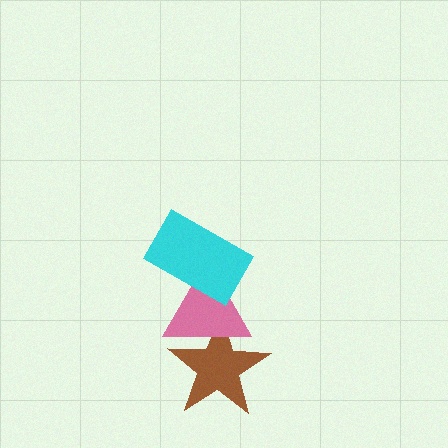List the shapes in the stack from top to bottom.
From top to bottom: the cyan rectangle, the pink triangle, the brown star.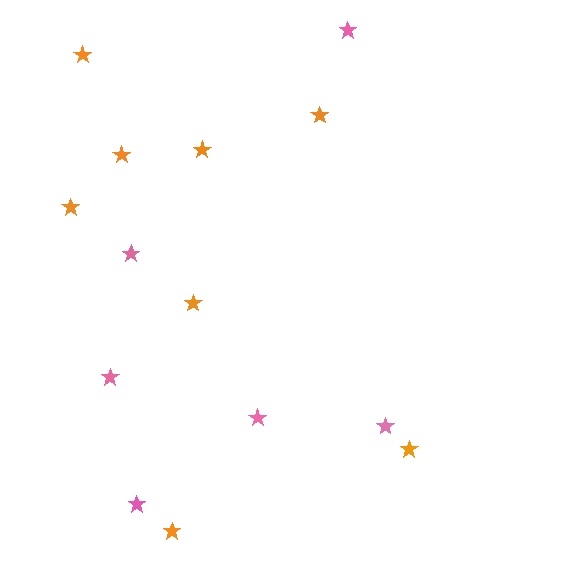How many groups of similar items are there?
There are 2 groups: one group of orange stars (8) and one group of pink stars (6).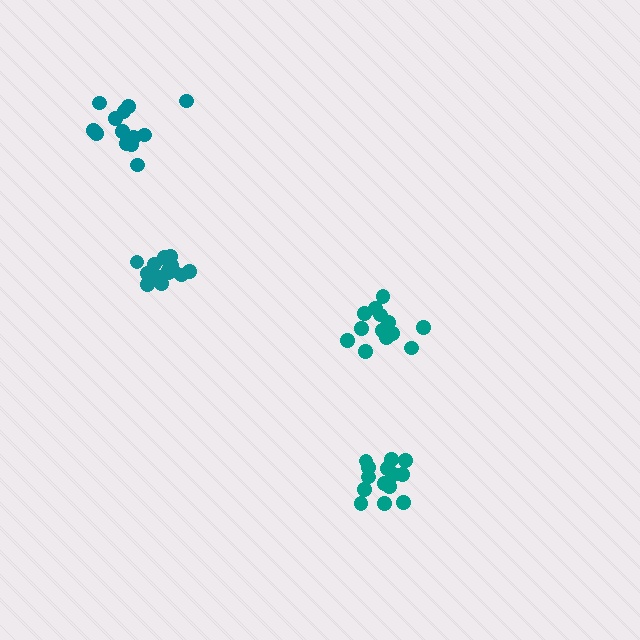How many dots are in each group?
Group 1: 13 dots, Group 2: 15 dots, Group 3: 15 dots, Group 4: 13 dots (56 total).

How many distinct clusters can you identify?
There are 4 distinct clusters.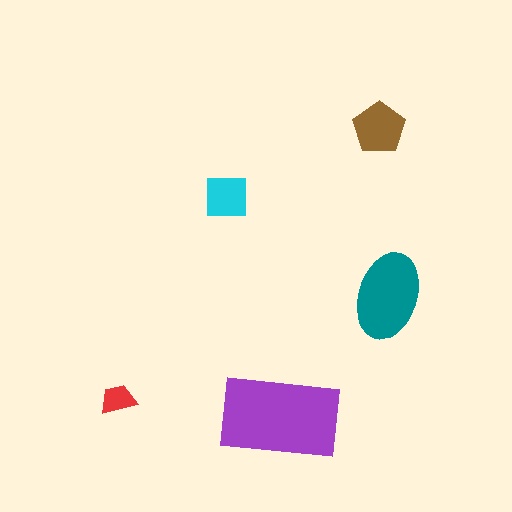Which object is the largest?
The purple rectangle.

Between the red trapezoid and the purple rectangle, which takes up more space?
The purple rectangle.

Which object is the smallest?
The red trapezoid.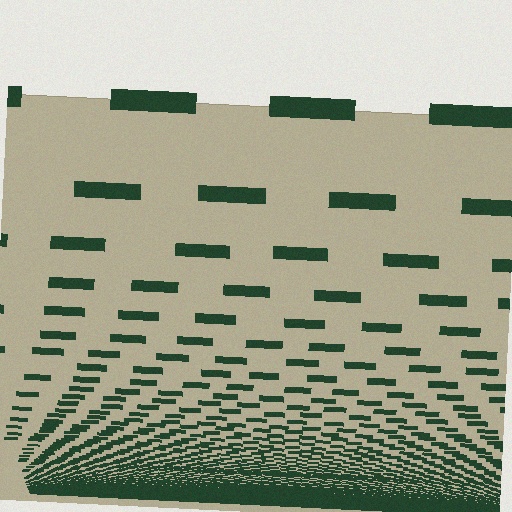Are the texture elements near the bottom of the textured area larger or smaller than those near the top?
Smaller. The gradient is inverted — elements near the bottom are smaller and denser.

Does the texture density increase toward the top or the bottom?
Density increases toward the bottom.